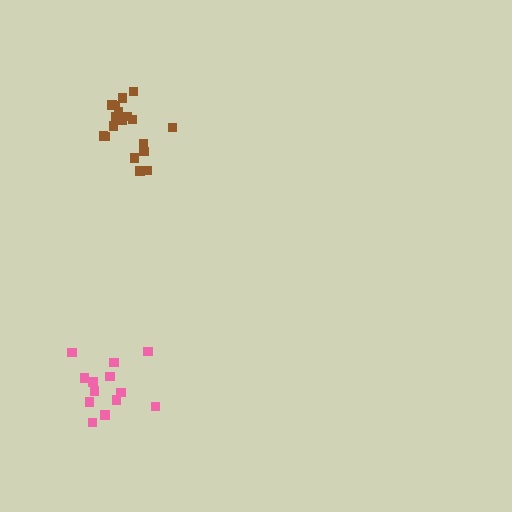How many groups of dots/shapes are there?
There are 2 groups.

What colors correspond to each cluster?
The clusters are colored: brown, pink.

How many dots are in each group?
Group 1: 18 dots, Group 2: 13 dots (31 total).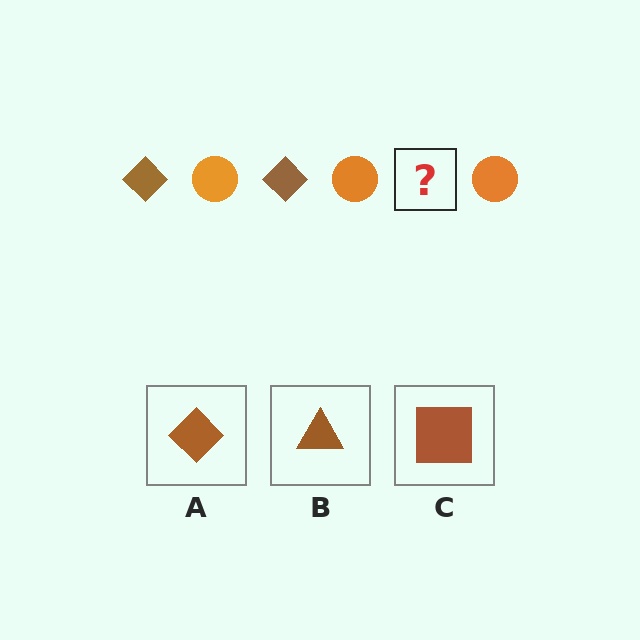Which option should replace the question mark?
Option A.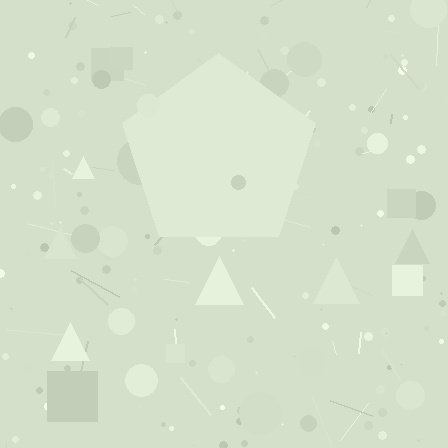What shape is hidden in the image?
A pentagon is hidden in the image.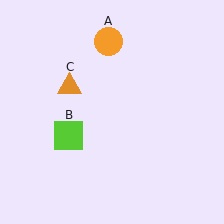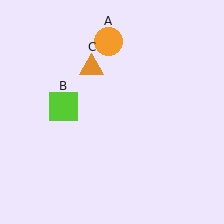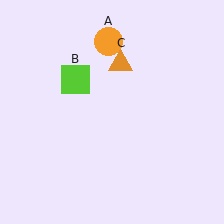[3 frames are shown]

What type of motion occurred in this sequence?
The lime square (object B), orange triangle (object C) rotated clockwise around the center of the scene.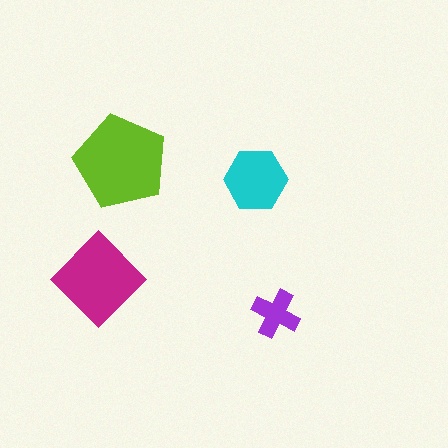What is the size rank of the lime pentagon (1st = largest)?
1st.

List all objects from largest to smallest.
The lime pentagon, the magenta diamond, the cyan hexagon, the purple cross.